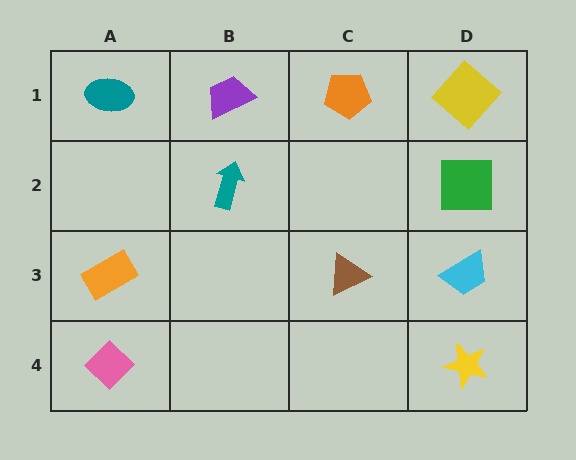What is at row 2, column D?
A green square.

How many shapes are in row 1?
4 shapes.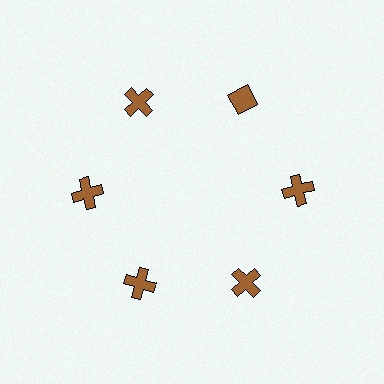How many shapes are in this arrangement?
There are 6 shapes arranged in a ring pattern.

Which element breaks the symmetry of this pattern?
The brown diamond at roughly the 1 o'clock position breaks the symmetry. All other shapes are brown crosses.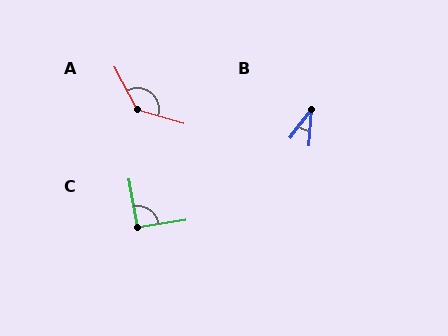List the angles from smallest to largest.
B (33°), C (91°), A (134°).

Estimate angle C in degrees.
Approximately 91 degrees.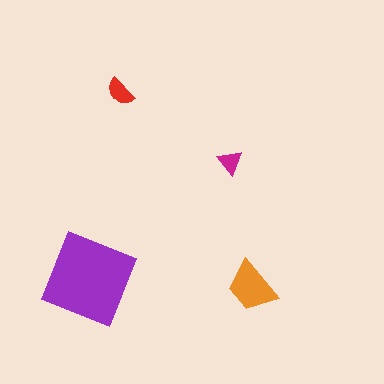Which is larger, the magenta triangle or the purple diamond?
The purple diamond.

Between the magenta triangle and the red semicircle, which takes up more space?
The red semicircle.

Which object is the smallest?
The magenta triangle.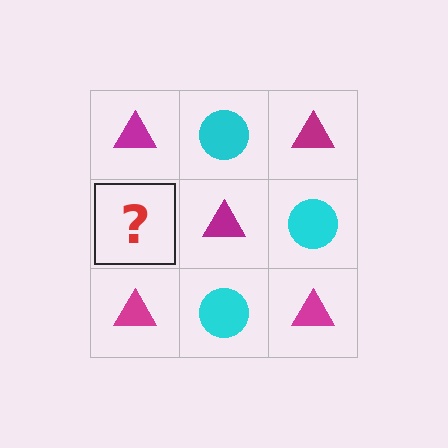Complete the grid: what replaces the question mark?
The question mark should be replaced with a cyan circle.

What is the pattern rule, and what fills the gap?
The rule is that it alternates magenta triangle and cyan circle in a checkerboard pattern. The gap should be filled with a cyan circle.